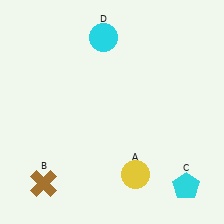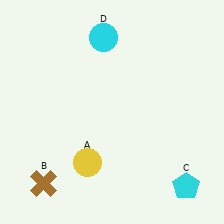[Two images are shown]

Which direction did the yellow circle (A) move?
The yellow circle (A) moved left.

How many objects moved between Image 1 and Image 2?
1 object moved between the two images.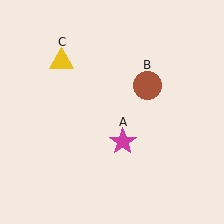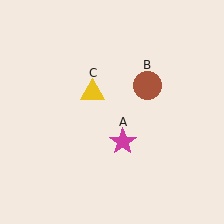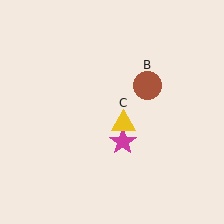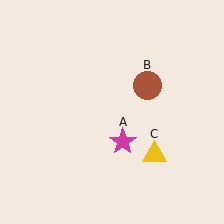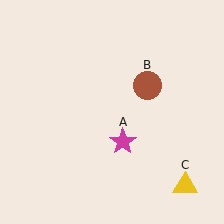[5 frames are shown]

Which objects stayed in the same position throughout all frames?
Magenta star (object A) and brown circle (object B) remained stationary.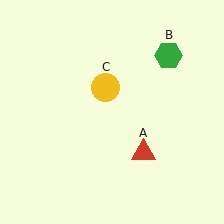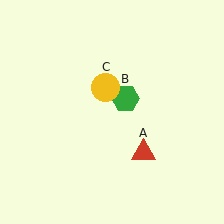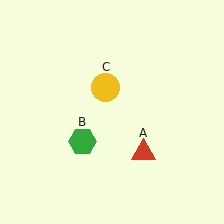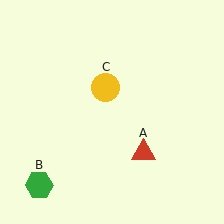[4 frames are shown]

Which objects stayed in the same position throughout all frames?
Red triangle (object A) and yellow circle (object C) remained stationary.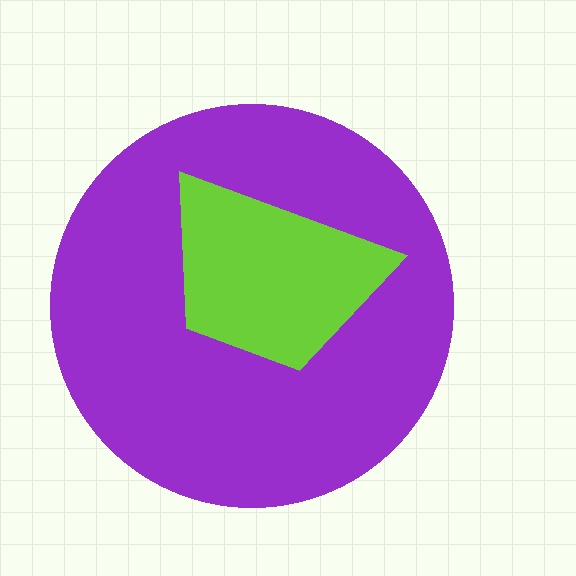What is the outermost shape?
The purple circle.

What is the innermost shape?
The lime trapezoid.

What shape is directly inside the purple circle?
The lime trapezoid.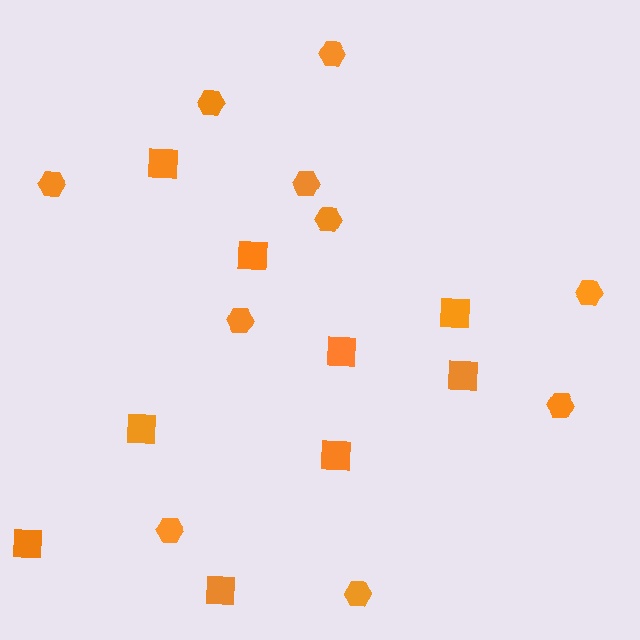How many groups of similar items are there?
There are 2 groups: one group of hexagons (10) and one group of squares (9).